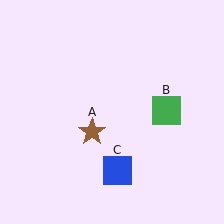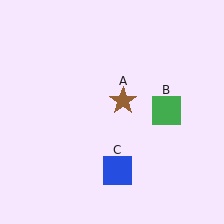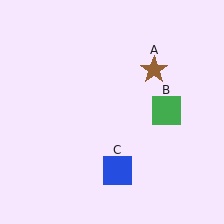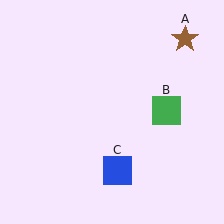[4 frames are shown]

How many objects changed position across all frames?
1 object changed position: brown star (object A).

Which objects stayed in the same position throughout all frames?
Green square (object B) and blue square (object C) remained stationary.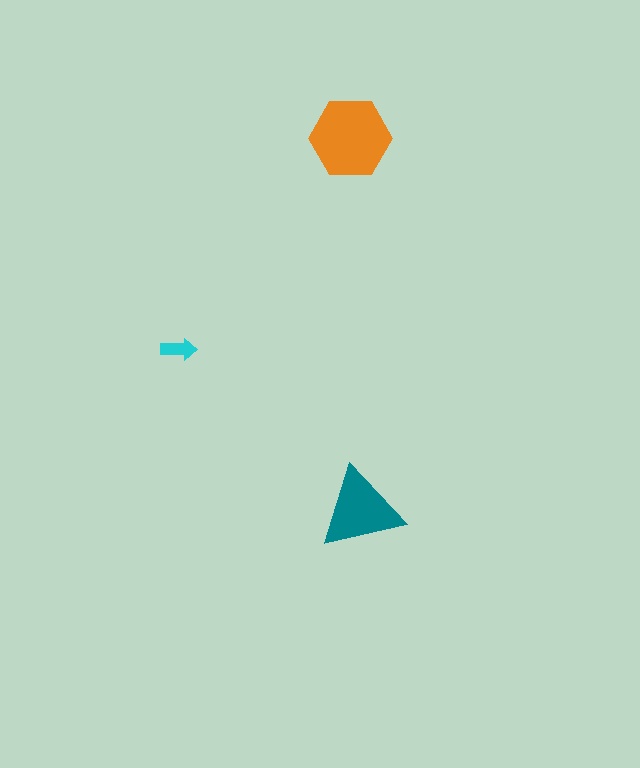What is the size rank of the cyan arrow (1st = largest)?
3rd.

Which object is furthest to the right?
The teal triangle is rightmost.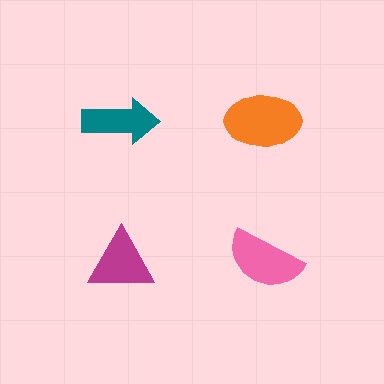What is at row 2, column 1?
A magenta triangle.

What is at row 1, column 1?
A teal arrow.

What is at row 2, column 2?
A pink semicircle.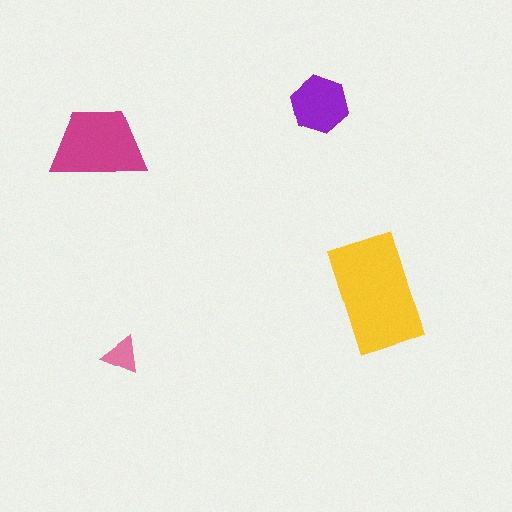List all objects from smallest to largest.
The pink triangle, the purple hexagon, the magenta trapezoid, the yellow rectangle.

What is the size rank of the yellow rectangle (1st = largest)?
1st.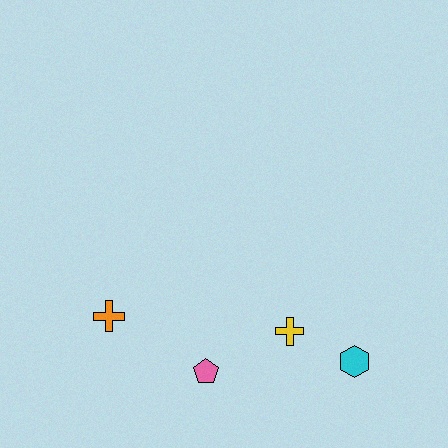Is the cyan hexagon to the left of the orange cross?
No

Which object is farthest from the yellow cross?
The orange cross is farthest from the yellow cross.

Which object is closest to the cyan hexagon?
The yellow cross is closest to the cyan hexagon.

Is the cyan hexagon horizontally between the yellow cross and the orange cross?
No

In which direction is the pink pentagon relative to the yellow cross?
The pink pentagon is to the left of the yellow cross.